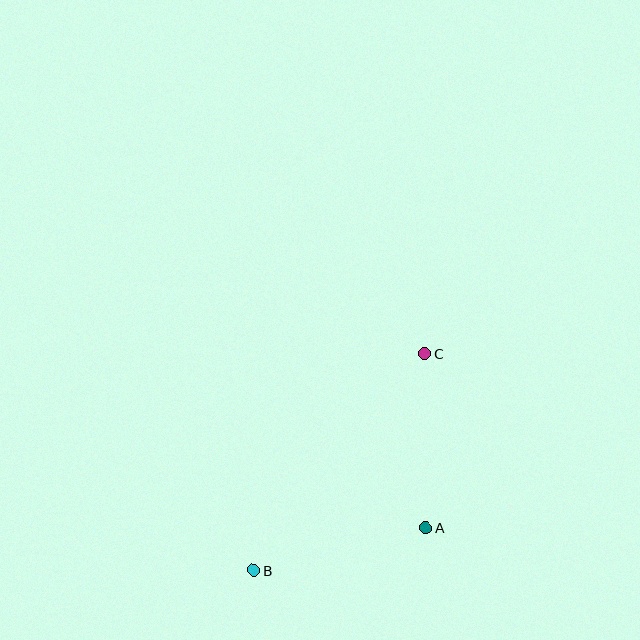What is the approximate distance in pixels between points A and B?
The distance between A and B is approximately 177 pixels.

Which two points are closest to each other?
Points A and C are closest to each other.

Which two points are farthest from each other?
Points B and C are farthest from each other.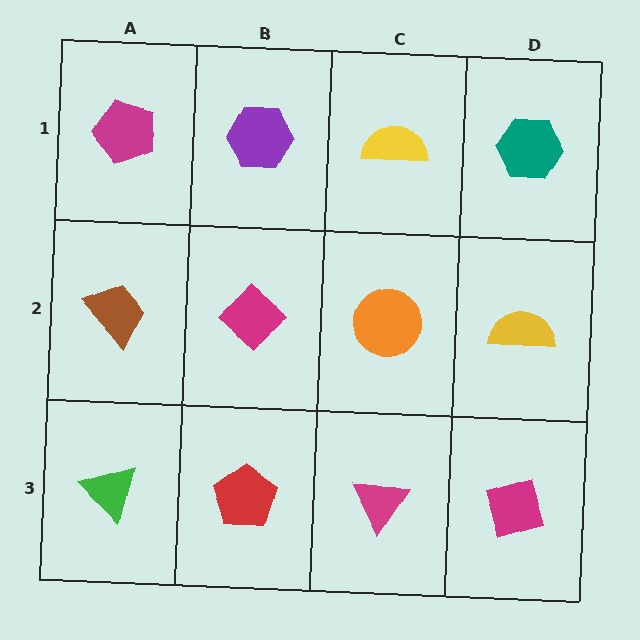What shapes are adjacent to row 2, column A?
A magenta pentagon (row 1, column A), a green triangle (row 3, column A), a magenta diamond (row 2, column B).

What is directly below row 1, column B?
A magenta diamond.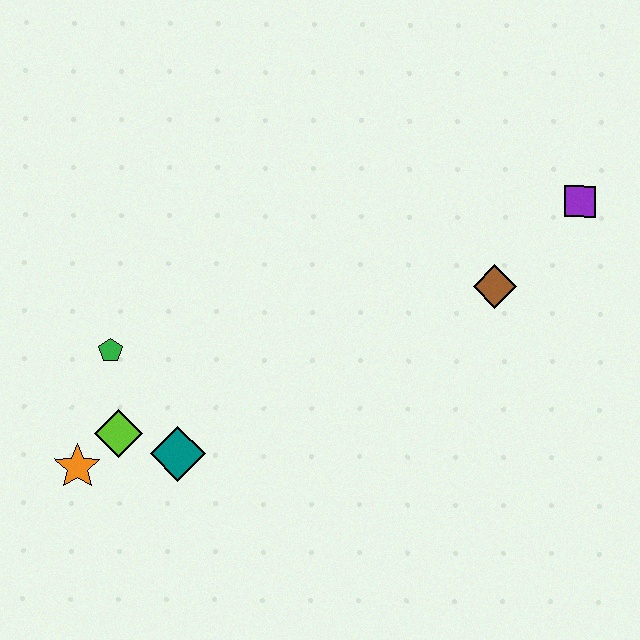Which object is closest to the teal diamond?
The lime diamond is closest to the teal diamond.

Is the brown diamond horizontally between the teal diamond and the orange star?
No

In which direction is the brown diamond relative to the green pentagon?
The brown diamond is to the right of the green pentagon.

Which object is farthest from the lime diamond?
The purple square is farthest from the lime diamond.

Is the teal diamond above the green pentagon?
No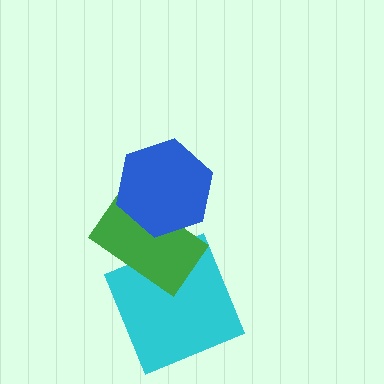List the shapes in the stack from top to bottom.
From top to bottom: the blue hexagon, the green rectangle, the cyan square.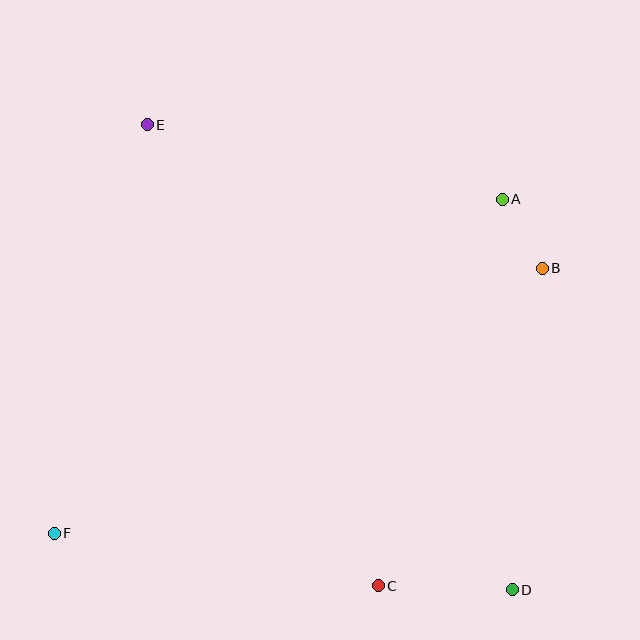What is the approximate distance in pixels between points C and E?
The distance between C and E is approximately 516 pixels.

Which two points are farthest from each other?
Points D and E are farthest from each other.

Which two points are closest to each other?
Points A and B are closest to each other.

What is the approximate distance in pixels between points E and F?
The distance between E and F is approximately 419 pixels.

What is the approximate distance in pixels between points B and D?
The distance between B and D is approximately 323 pixels.